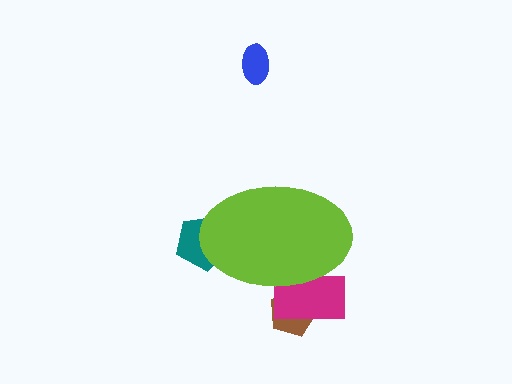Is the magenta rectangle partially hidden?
Yes, the magenta rectangle is partially hidden behind the lime ellipse.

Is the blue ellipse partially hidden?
No, the blue ellipse is fully visible.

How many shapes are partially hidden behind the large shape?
3 shapes are partially hidden.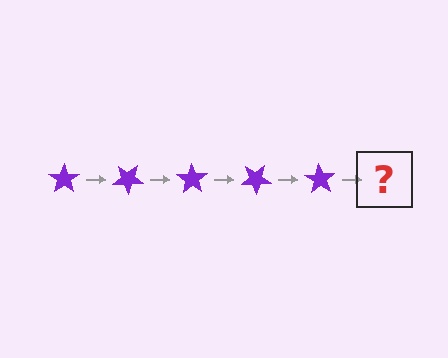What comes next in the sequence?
The next element should be a purple star rotated 175 degrees.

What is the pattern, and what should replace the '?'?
The pattern is that the star rotates 35 degrees each step. The '?' should be a purple star rotated 175 degrees.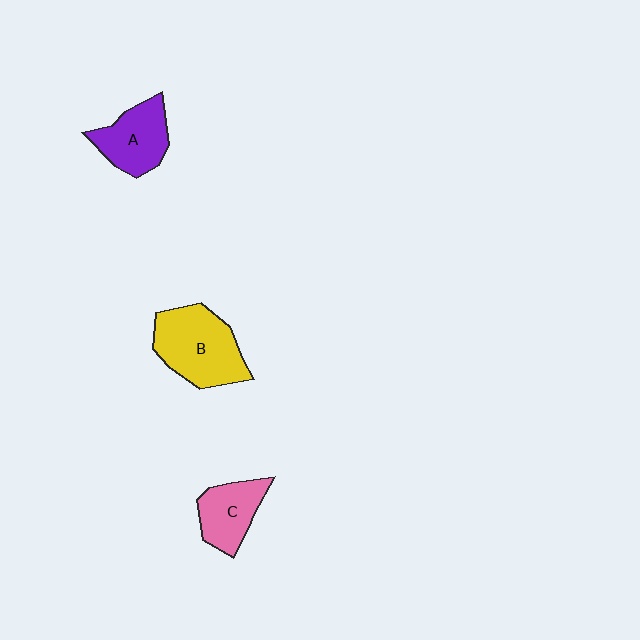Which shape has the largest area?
Shape B (yellow).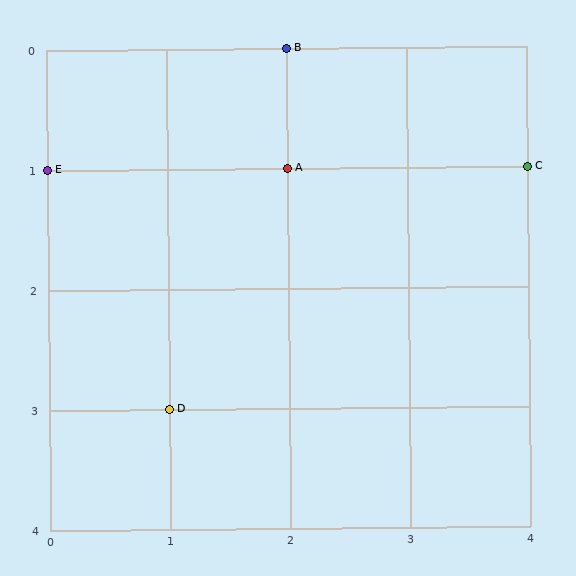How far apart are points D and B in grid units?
Points D and B are 1 column and 3 rows apart (about 3.2 grid units diagonally).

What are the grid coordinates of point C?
Point C is at grid coordinates (4, 1).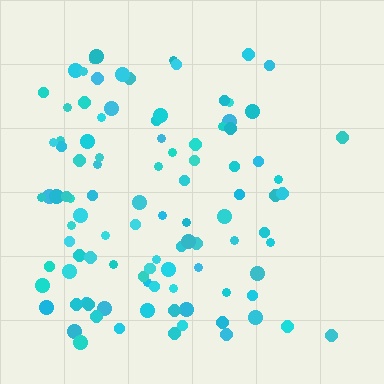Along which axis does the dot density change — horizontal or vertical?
Horizontal.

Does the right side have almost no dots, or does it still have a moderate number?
Still a moderate number, just noticeably fewer than the left.